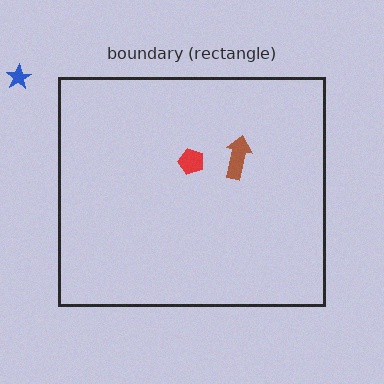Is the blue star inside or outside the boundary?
Outside.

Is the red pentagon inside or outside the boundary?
Inside.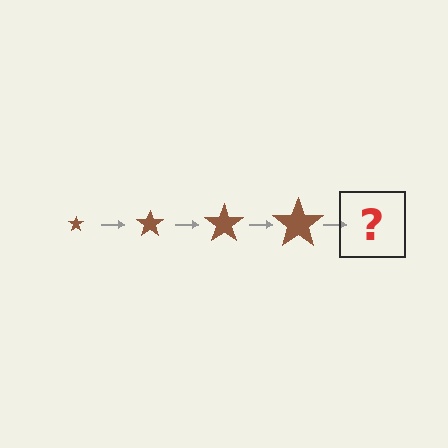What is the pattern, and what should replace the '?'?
The pattern is that the star gets progressively larger each step. The '?' should be a brown star, larger than the previous one.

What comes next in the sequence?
The next element should be a brown star, larger than the previous one.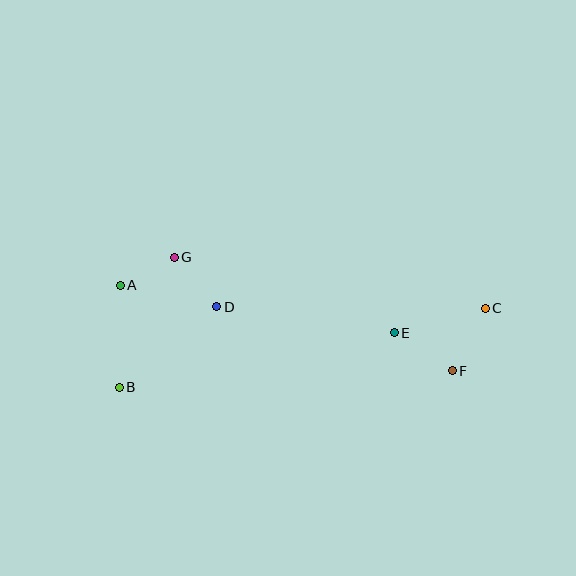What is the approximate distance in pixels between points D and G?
The distance between D and G is approximately 65 pixels.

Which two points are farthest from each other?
Points B and C are farthest from each other.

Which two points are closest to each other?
Points A and G are closest to each other.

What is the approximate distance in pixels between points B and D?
The distance between B and D is approximately 126 pixels.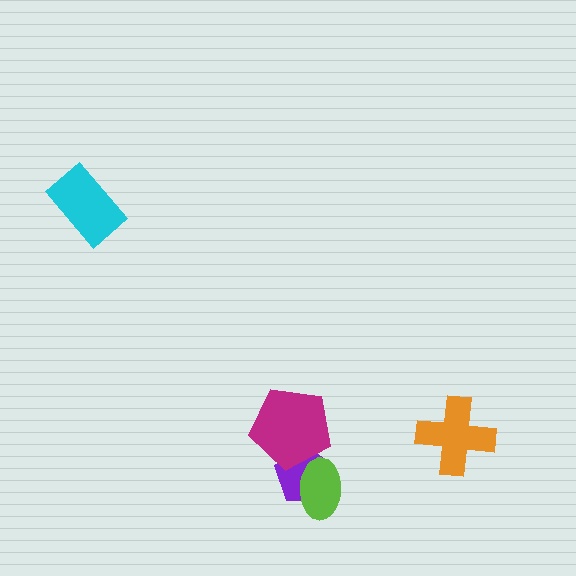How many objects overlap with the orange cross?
0 objects overlap with the orange cross.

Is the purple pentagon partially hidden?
Yes, it is partially covered by another shape.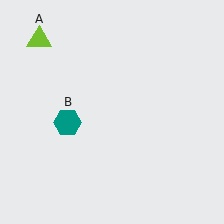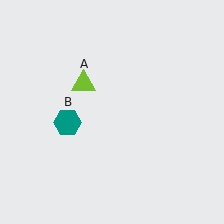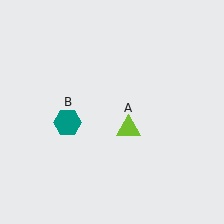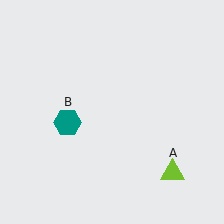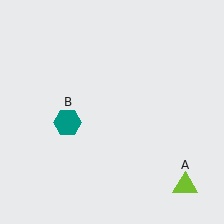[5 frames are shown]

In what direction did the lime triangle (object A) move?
The lime triangle (object A) moved down and to the right.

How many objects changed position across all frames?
1 object changed position: lime triangle (object A).